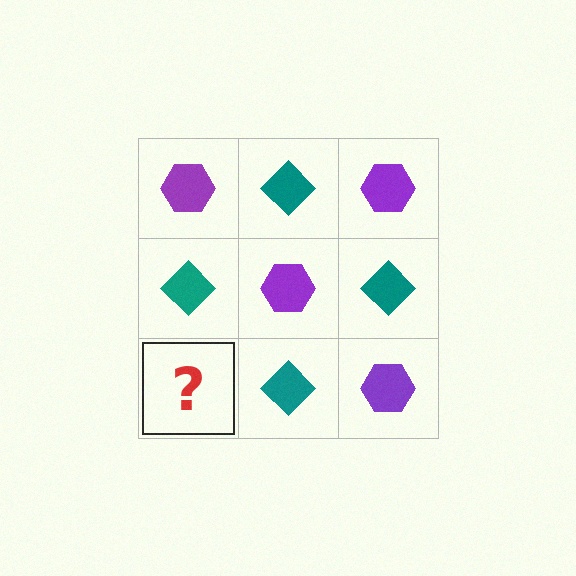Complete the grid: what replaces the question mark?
The question mark should be replaced with a purple hexagon.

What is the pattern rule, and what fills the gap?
The rule is that it alternates purple hexagon and teal diamond in a checkerboard pattern. The gap should be filled with a purple hexagon.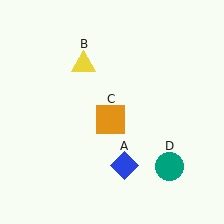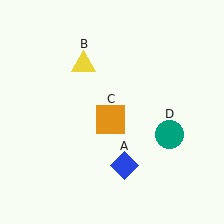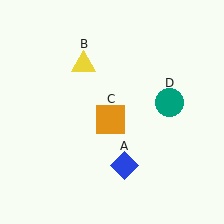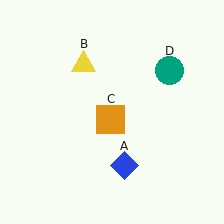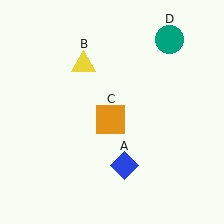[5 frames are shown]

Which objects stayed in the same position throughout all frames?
Blue diamond (object A) and yellow triangle (object B) and orange square (object C) remained stationary.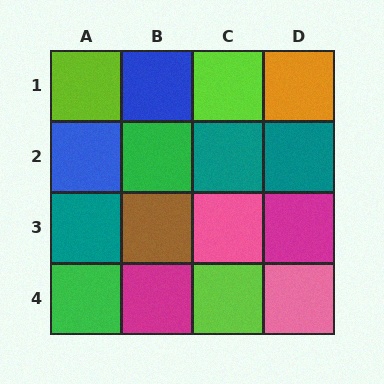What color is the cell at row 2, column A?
Blue.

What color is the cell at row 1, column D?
Orange.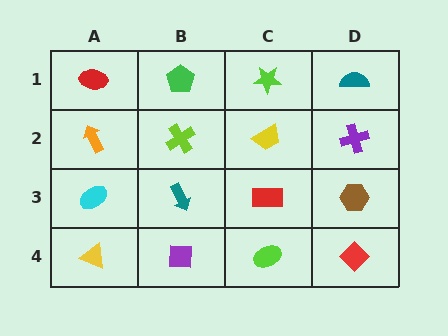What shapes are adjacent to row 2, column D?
A teal semicircle (row 1, column D), a brown hexagon (row 3, column D), a yellow trapezoid (row 2, column C).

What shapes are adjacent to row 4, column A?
A cyan ellipse (row 3, column A), a purple square (row 4, column B).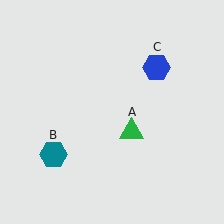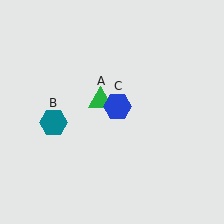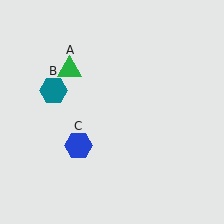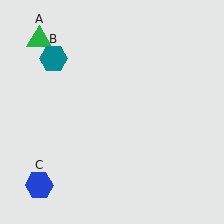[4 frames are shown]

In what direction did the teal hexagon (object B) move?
The teal hexagon (object B) moved up.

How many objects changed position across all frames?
3 objects changed position: green triangle (object A), teal hexagon (object B), blue hexagon (object C).